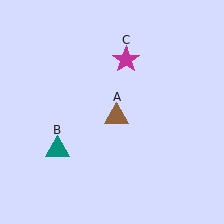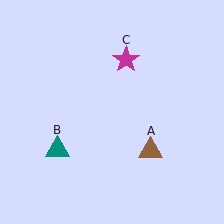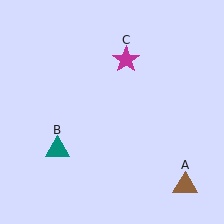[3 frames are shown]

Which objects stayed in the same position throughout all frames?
Teal triangle (object B) and magenta star (object C) remained stationary.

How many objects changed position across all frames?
1 object changed position: brown triangle (object A).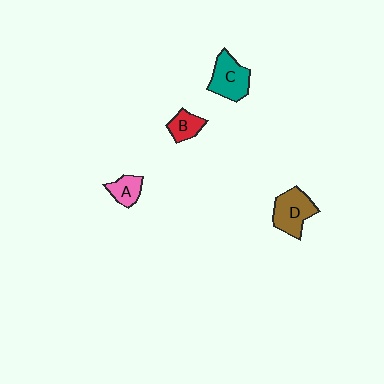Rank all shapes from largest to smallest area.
From largest to smallest: D (brown), C (teal), A (pink), B (red).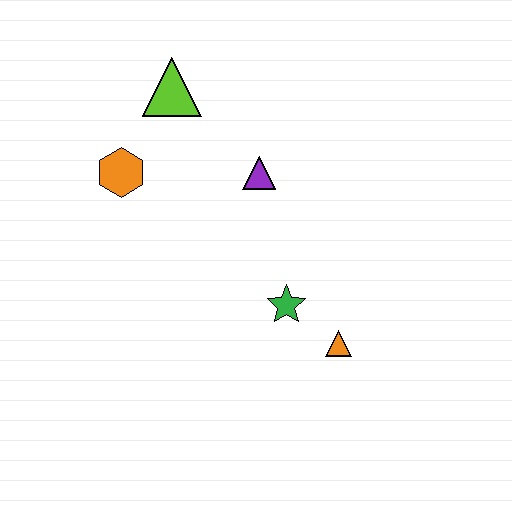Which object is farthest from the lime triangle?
The orange triangle is farthest from the lime triangle.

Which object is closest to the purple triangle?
The lime triangle is closest to the purple triangle.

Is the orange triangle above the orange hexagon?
No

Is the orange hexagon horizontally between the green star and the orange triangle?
No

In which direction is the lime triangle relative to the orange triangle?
The lime triangle is above the orange triangle.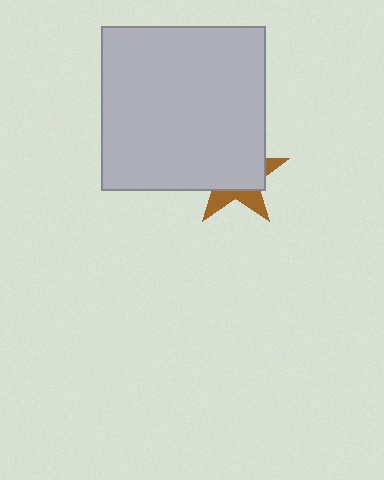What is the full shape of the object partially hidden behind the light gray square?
The partially hidden object is a brown star.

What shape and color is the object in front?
The object in front is a light gray square.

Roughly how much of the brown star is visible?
A small part of it is visible (roughly 32%).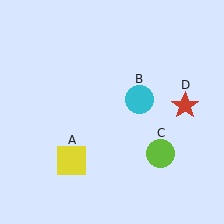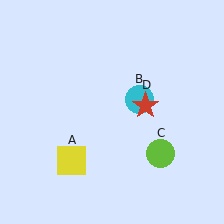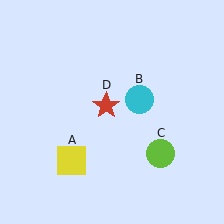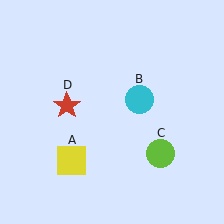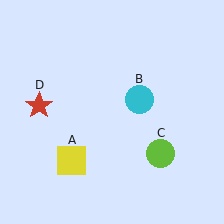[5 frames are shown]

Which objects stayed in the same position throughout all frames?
Yellow square (object A) and cyan circle (object B) and lime circle (object C) remained stationary.